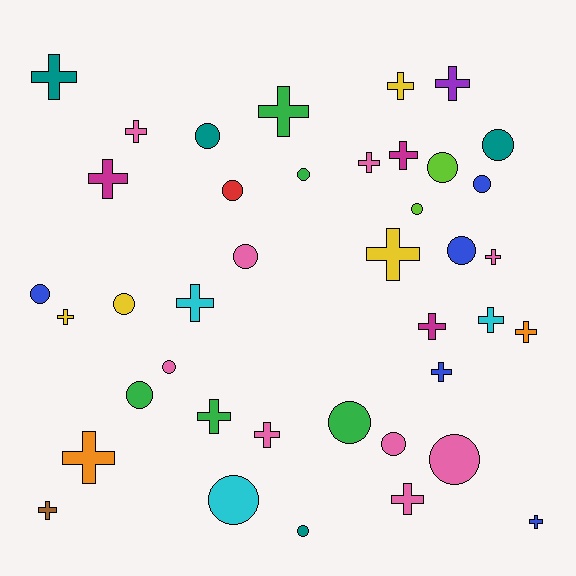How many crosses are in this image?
There are 22 crosses.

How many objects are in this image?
There are 40 objects.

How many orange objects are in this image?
There are 2 orange objects.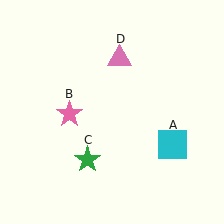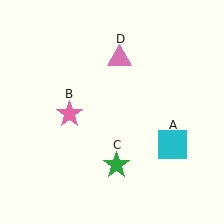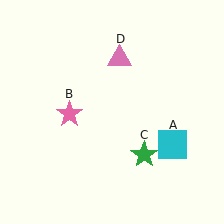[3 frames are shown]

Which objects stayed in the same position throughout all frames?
Cyan square (object A) and pink star (object B) and pink triangle (object D) remained stationary.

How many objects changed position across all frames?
1 object changed position: green star (object C).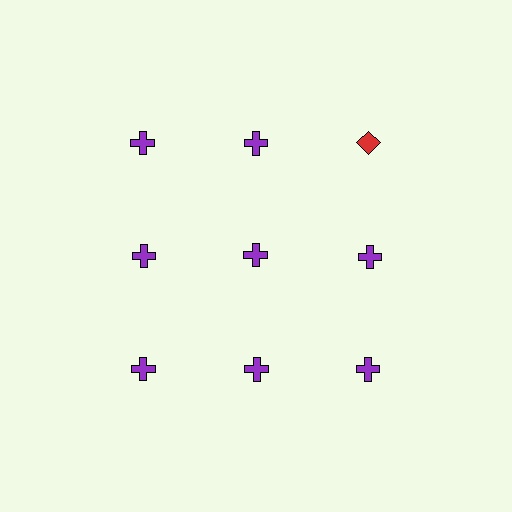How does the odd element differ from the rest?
It differs in both color (red instead of purple) and shape (diamond instead of cross).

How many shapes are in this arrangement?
There are 9 shapes arranged in a grid pattern.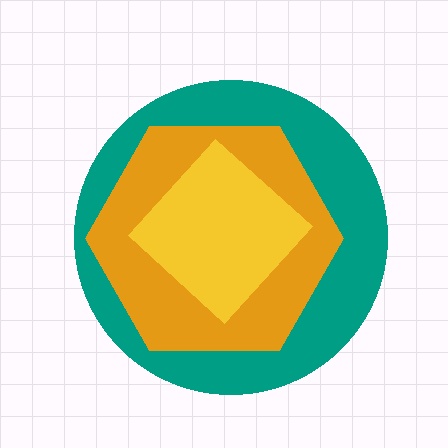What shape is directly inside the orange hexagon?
The yellow diamond.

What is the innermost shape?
The yellow diamond.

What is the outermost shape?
The teal circle.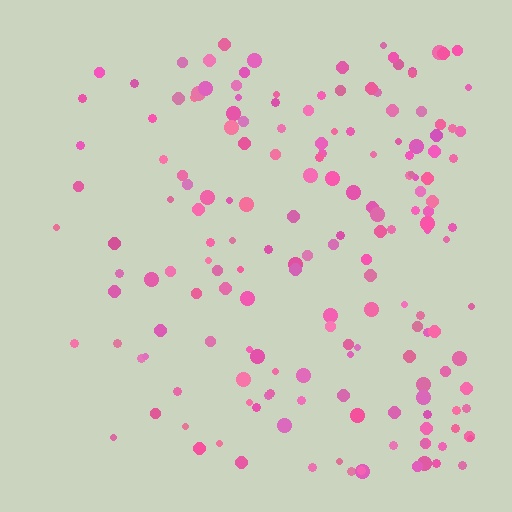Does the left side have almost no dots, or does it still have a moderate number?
Still a moderate number, just noticeably fewer than the right.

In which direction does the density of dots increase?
From left to right, with the right side densest.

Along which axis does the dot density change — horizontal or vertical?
Horizontal.